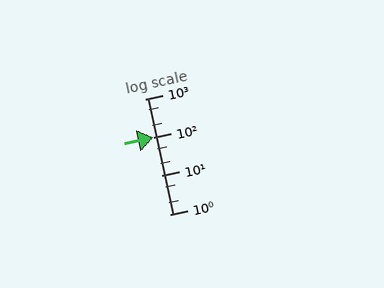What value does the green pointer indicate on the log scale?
The pointer indicates approximately 100.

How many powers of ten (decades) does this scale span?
The scale spans 3 decades, from 1 to 1000.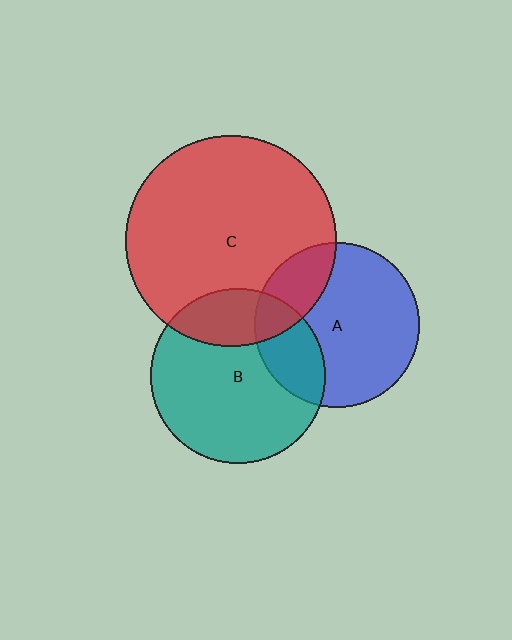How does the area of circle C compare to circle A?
Approximately 1.6 times.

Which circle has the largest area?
Circle C (red).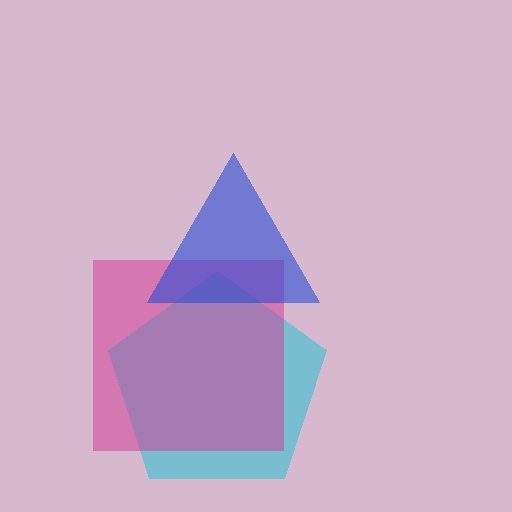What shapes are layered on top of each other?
The layered shapes are: a cyan pentagon, a magenta square, a blue triangle.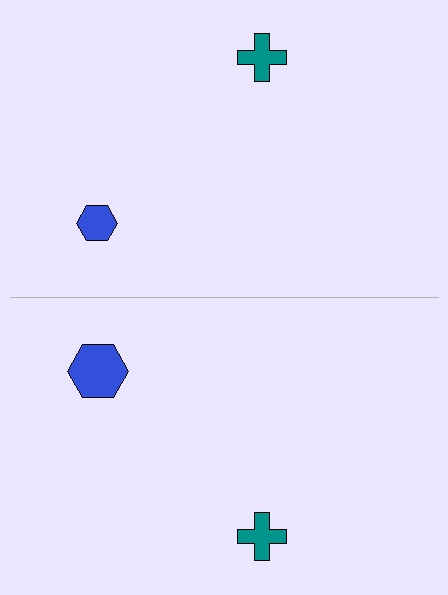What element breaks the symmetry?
The blue hexagon on the bottom side has a different size than its mirror counterpart.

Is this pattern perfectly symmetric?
No, the pattern is not perfectly symmetric. The blue hexagon on the bottom side has a different size than its mirror counterpart.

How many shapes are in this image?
There are 4 shapes in this image.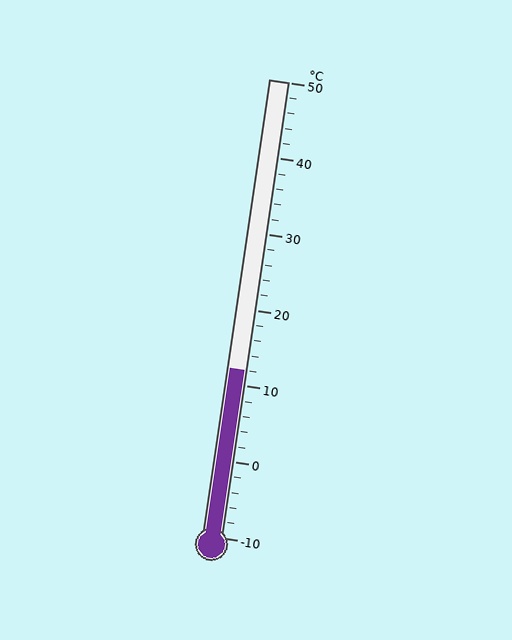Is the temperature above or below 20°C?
The temperature is below 20°C.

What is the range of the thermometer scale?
The thermometer scale ranges from -10°C to 50°C.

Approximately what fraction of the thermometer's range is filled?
The thermometer is filled to approximately 35% of its range.